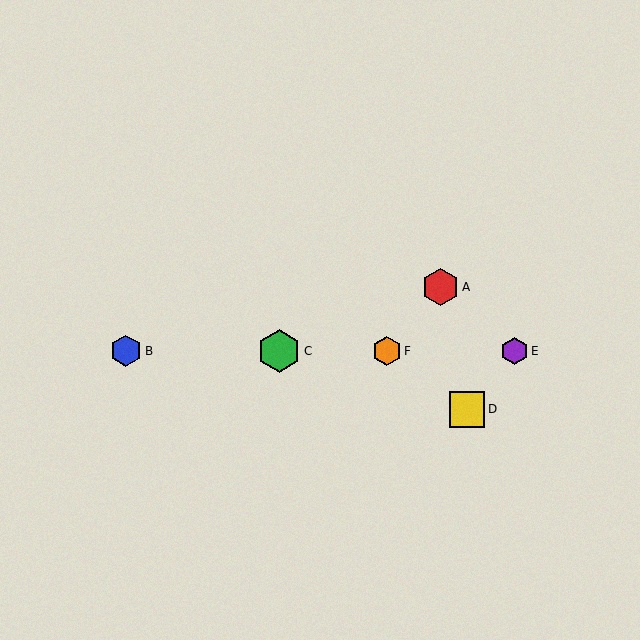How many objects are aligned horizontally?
4 objects (B, C, E, F) are aligned horizontally.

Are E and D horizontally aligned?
No, E is at y≈351 and D is at y≈409.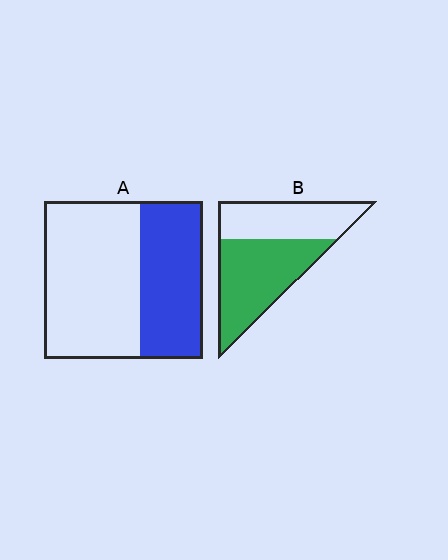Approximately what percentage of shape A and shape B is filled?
A is approximately 40% and B is approximately 60%.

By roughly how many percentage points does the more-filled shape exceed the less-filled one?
By roughly 20 percentage points (B over A).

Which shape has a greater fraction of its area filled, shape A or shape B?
Shape B.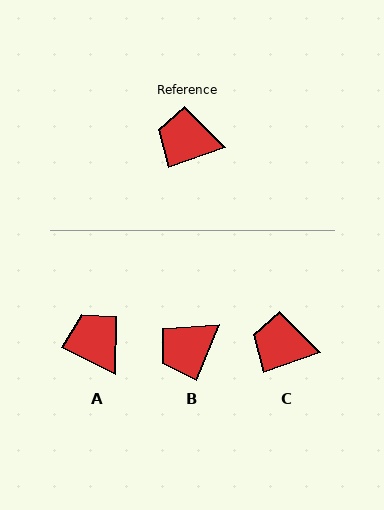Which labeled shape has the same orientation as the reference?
C.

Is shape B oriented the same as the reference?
No, it is off by about 49 degrees.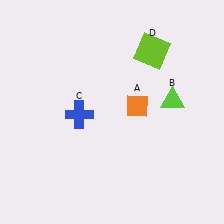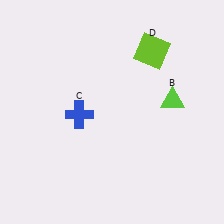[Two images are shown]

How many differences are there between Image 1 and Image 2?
There is 1 difference between the two images.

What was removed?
The orange diamond (A) was removed in Image 2.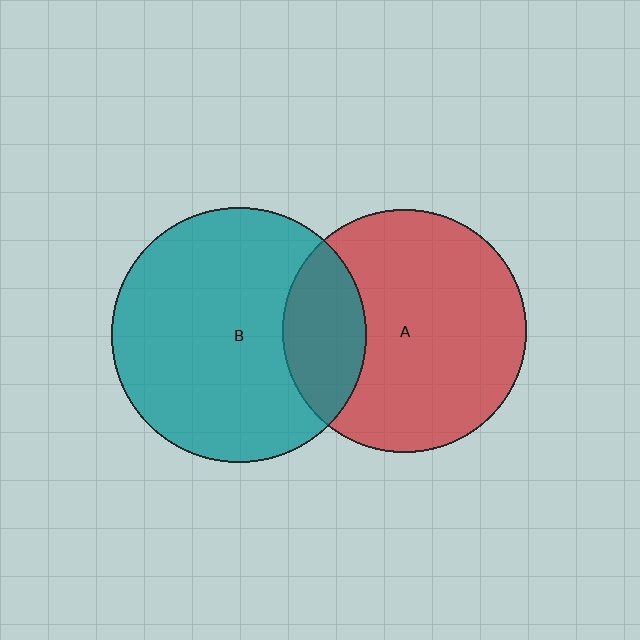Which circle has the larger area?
Circle B (teal).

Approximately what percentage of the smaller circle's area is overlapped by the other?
Approximately 25%.